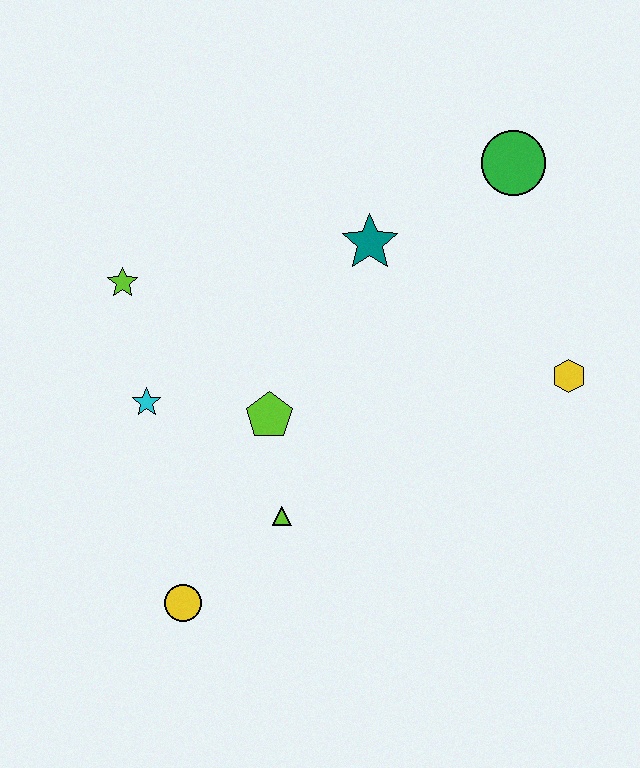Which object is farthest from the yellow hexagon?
The lime star is farthest from the yellow hexagon.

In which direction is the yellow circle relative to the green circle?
The yellow circle is below the green circle.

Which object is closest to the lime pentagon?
The lime triangle is closest to the lime pentagon.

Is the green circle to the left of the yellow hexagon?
Yes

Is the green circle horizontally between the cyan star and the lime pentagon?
No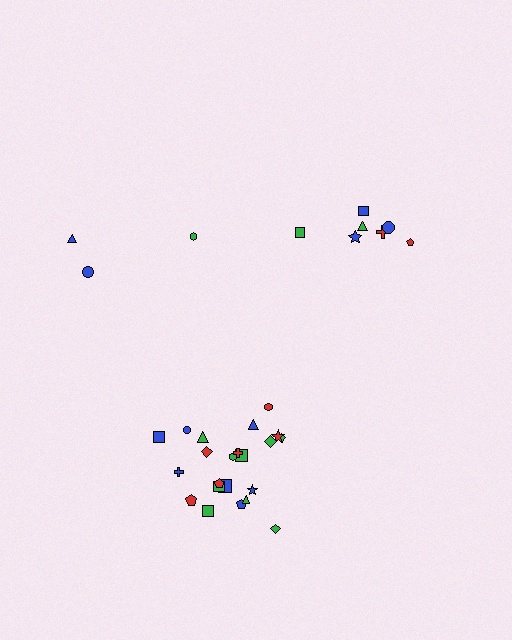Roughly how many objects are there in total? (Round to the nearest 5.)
Roughly 30 objects in total.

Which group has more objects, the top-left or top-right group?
The top-right group.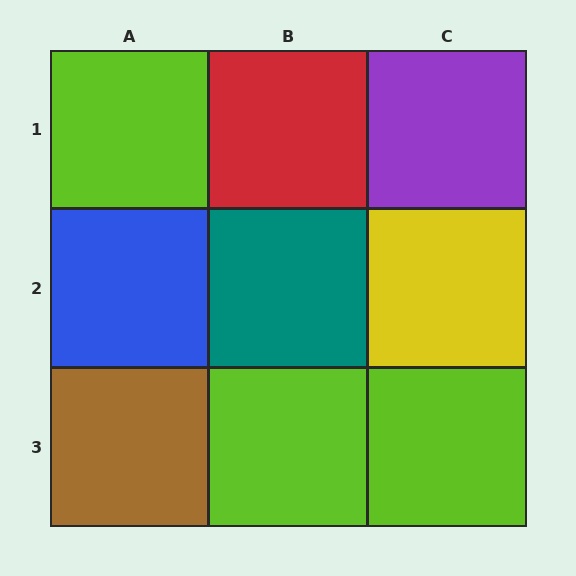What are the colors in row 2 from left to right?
Blue, teal, yellow.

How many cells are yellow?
1 cell is yellow.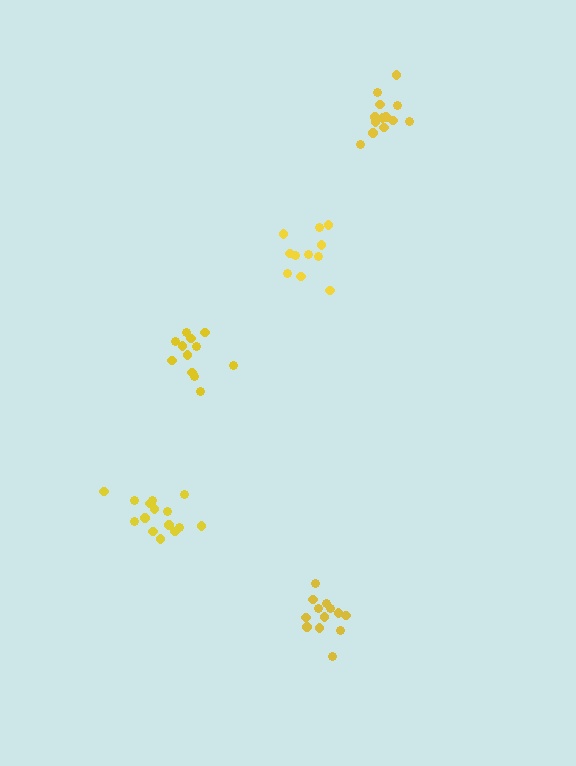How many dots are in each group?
Group 1: 13 dots, Group 2: 13 dots, Group 3: 12 dots, Group 4: 11 dots, Group 5: 15 dots (64 total).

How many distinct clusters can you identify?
There are 5 distinct clusters.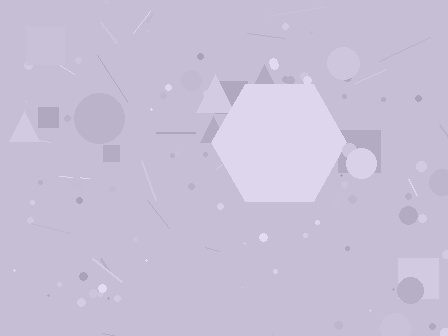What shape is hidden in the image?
A hexagon is hidden in the image.